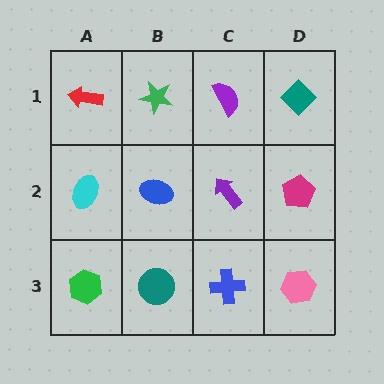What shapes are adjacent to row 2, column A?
A red arrow (row 1, column A), a green hexagon (row 3, column A), a blue ellipse (row 2, column B).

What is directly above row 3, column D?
A magenta pentagon.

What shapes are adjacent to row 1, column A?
A cyan ellipse (row 2, column A), a green star (row 1, column B).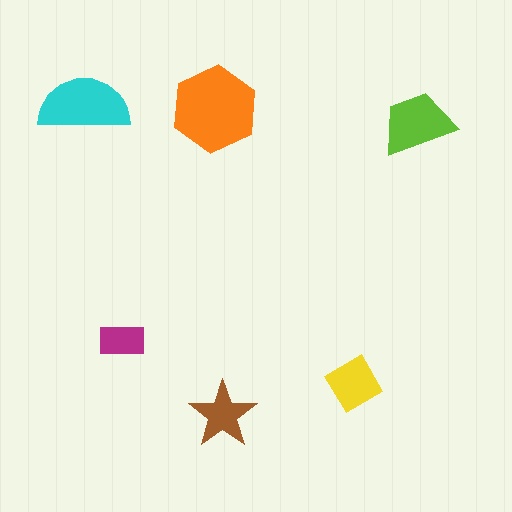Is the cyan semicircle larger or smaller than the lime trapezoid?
Larger.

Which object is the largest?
The orange hexagon.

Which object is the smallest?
The magenta rectangle.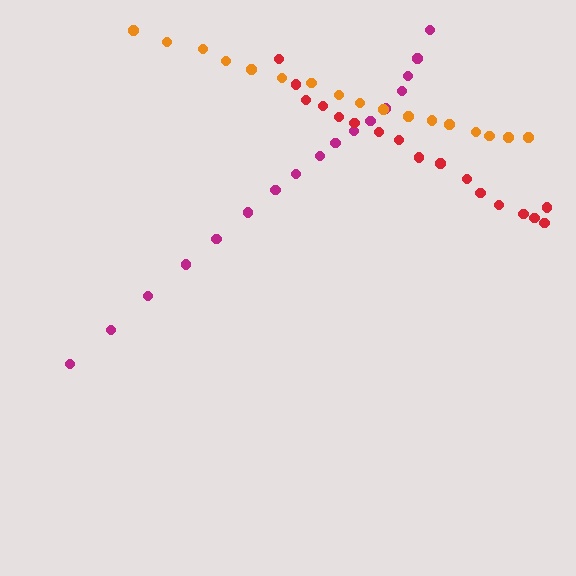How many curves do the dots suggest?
There are 3 distinct paths.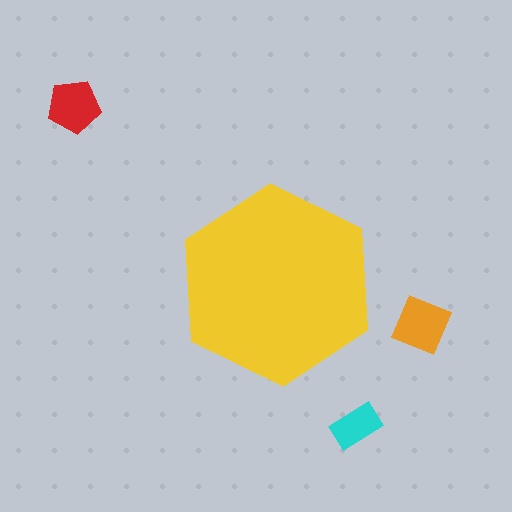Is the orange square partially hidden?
No, the orange square is fully visible.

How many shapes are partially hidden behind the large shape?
0 shapes are partially hidden.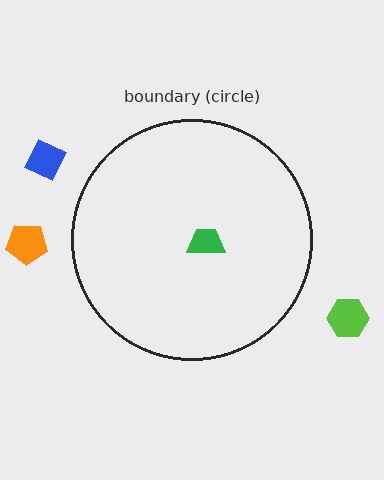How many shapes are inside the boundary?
1 inside, 3 outside.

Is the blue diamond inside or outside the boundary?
Outside.